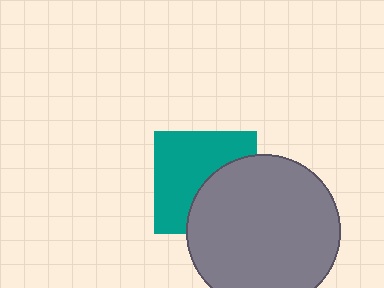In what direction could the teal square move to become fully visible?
The teal square could move toward the upper-left. That would shift it out from behind the gray circle entirely.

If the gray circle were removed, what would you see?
You would see the complete teal square.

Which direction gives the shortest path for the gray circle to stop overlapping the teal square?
Moving toward the lower-right gives the shortest separation.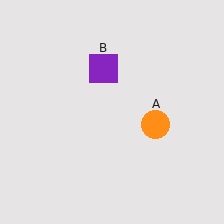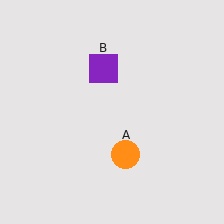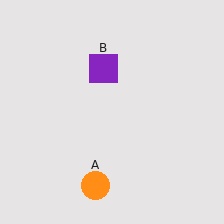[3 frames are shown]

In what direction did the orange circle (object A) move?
The orange circle (object A) moved down and to the left.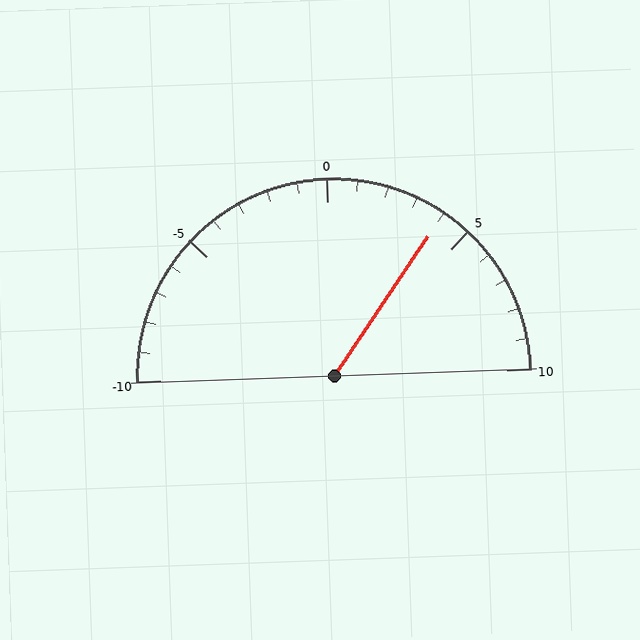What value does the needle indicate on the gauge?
The needle indicates approximately 4.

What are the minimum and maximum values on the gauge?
The gauge ranges from -10 to 10.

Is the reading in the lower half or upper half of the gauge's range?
The reading is in the upper half of the range (-10 to 10).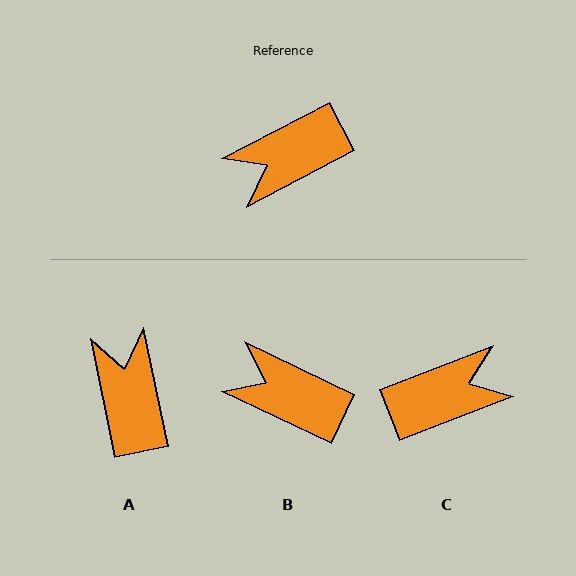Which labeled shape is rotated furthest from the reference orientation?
C, about 174 degrees away.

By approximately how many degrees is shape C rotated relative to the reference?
Approximately 174 degrees counter-clockwise.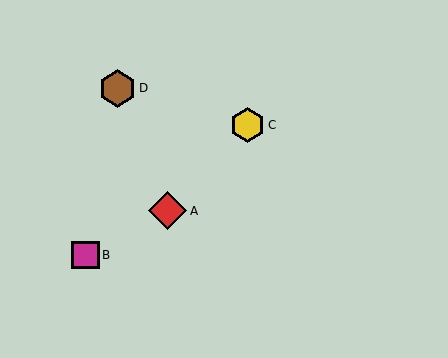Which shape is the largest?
The red diamond (labeled A) is the largest.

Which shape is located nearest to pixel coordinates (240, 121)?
The yellow hexagon (labeled C) at (247, 125) is nearest to that location.